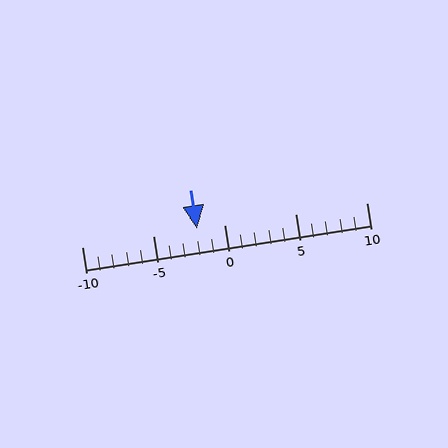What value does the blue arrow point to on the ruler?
The blue arrow points to approximately -2.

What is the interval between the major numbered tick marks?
The major tick marks are spaced 5 units apart.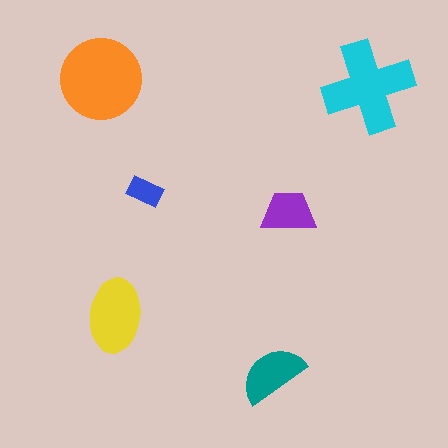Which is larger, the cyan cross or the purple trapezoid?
The cyan cross.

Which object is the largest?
The orange circle.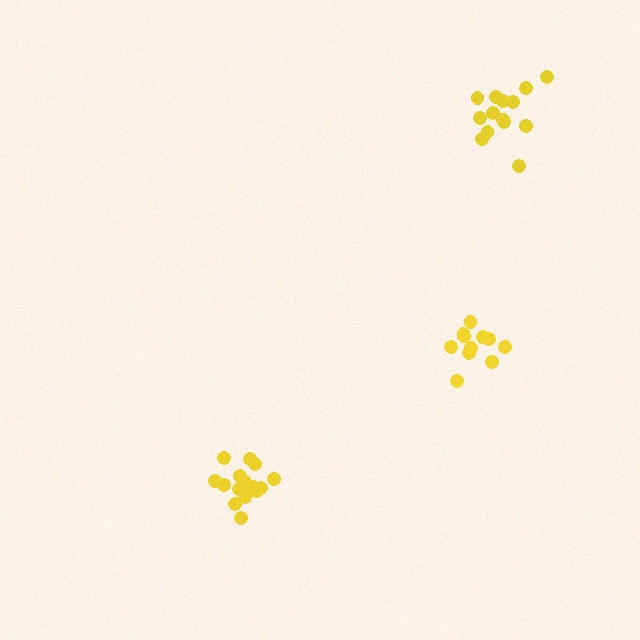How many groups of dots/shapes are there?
There are 3 groups.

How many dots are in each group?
Group 1: 16 dots, Group 2: 11 dots, Group 3: 14 dots (41 total).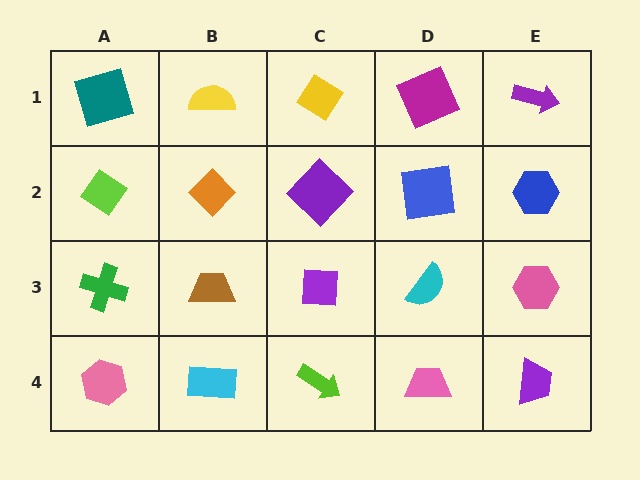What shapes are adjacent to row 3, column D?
A blue square (row 2, column D), a pink trapezoid (row 4, column D), a purple square (row 3, column C), a pink hexagon (row 3, column E).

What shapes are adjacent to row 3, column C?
A purple diamond (row 2, column C), a lime arrow (row 4, column C), a brown trapezoid (row 3, column B), a cyan semicircle (row 3, column D).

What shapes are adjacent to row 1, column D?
A blue square (row 2, column D), a yellow diamond (row 1, column C), a purple arrow (row 1, column E).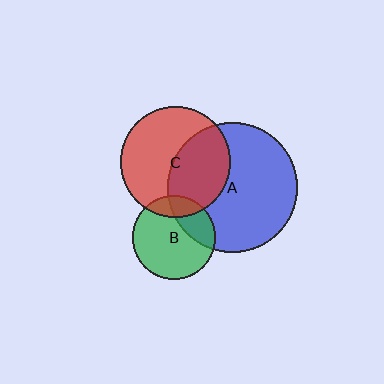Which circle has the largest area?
Circle A (blue).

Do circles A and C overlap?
Yes.